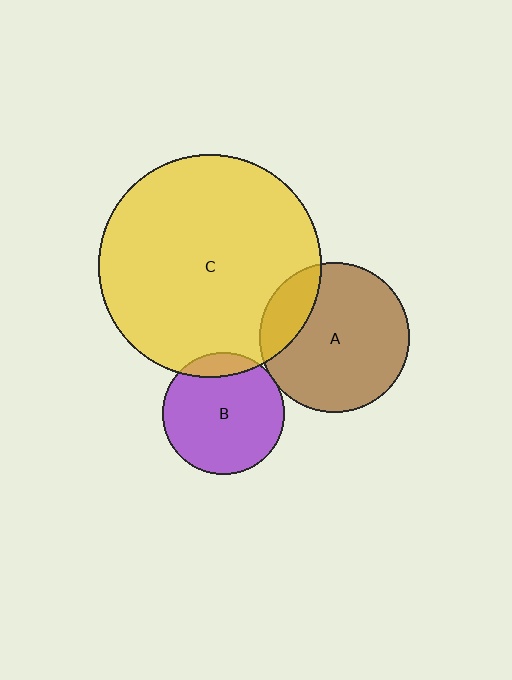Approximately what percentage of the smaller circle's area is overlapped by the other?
Approximately 10%.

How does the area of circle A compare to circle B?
Approximately 1.5 times.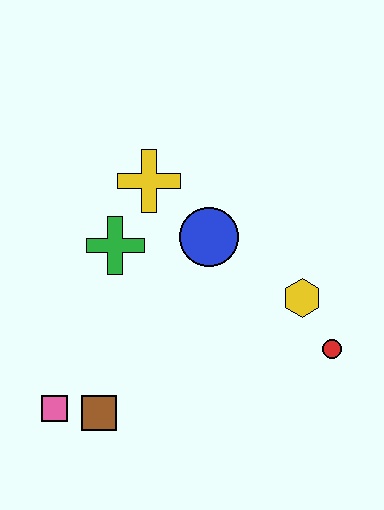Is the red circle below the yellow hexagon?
Yes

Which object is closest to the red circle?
The yellow hexagon is closest to the red circle.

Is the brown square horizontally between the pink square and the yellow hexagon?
Yes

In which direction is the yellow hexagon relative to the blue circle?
The yellow hexagon is to the right of the blue circle.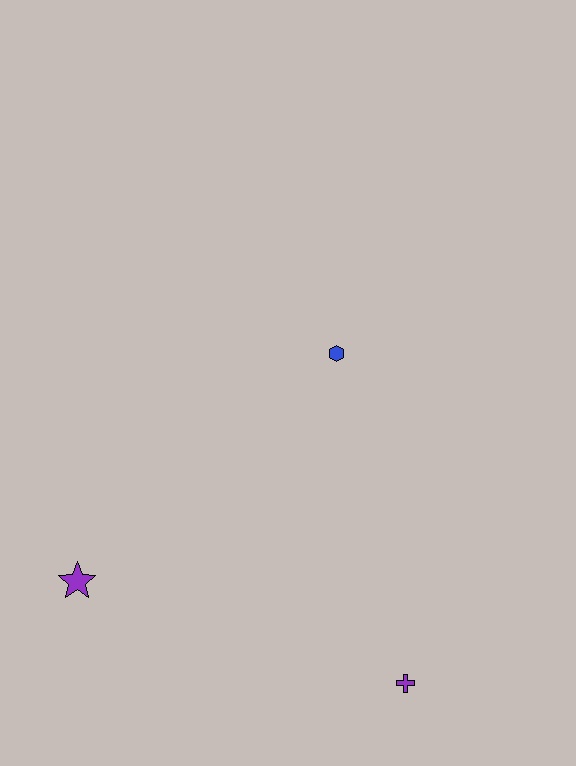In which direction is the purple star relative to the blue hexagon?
The purple star is to the left of the blue hexagon.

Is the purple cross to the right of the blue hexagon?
Yes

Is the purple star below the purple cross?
No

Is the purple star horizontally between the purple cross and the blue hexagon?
No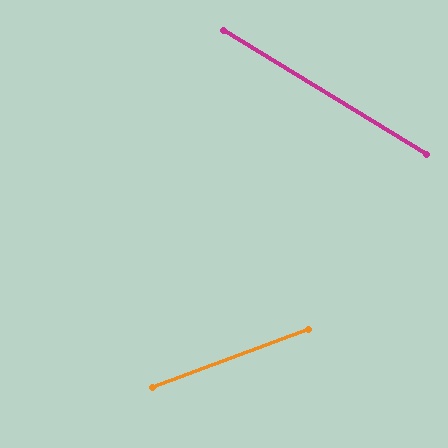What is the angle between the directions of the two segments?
Approximately 52 degrees.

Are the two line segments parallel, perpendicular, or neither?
Neither parallel nor perpendicular — they differ by about 52°.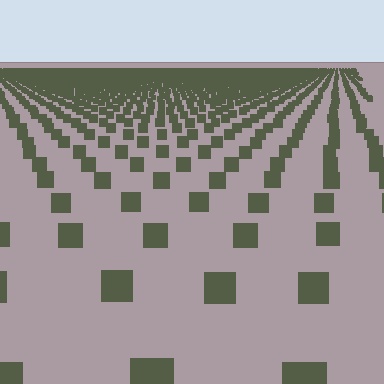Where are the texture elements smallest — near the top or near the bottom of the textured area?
Near the top.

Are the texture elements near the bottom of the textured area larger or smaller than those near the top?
Larger. Near the bottom, elements are closer to the viewer and appear at a bigger on-screen size.